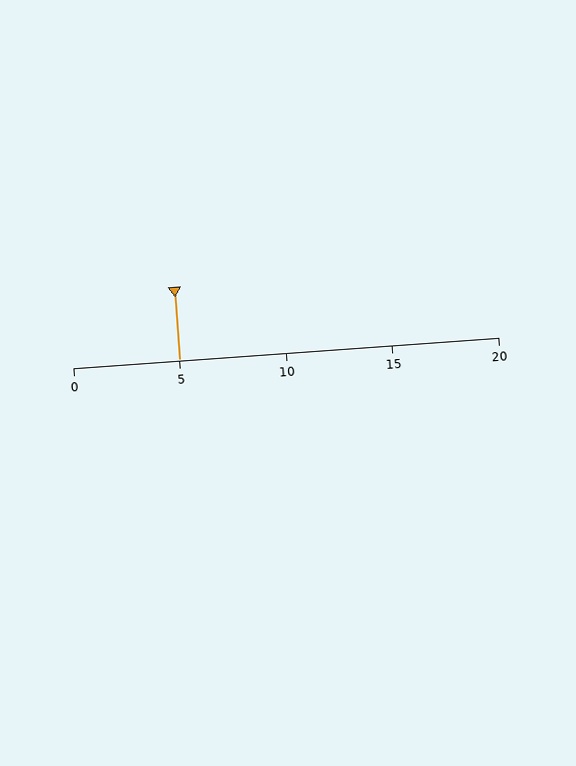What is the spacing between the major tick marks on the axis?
The major ticks are spaced 5 apart.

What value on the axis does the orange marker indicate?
The marker indicates approximately 5.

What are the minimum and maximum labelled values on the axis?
The axis runs from 0 to 20.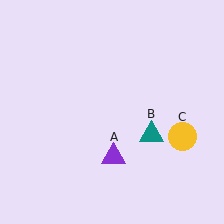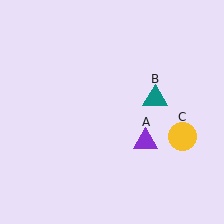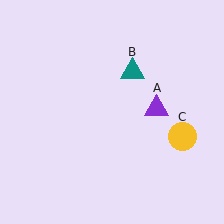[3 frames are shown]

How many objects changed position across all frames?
2 objects changed position: purple triangle (object A), teal triangle (object B).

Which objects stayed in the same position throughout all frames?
Yellow circle (object C) remained stationary.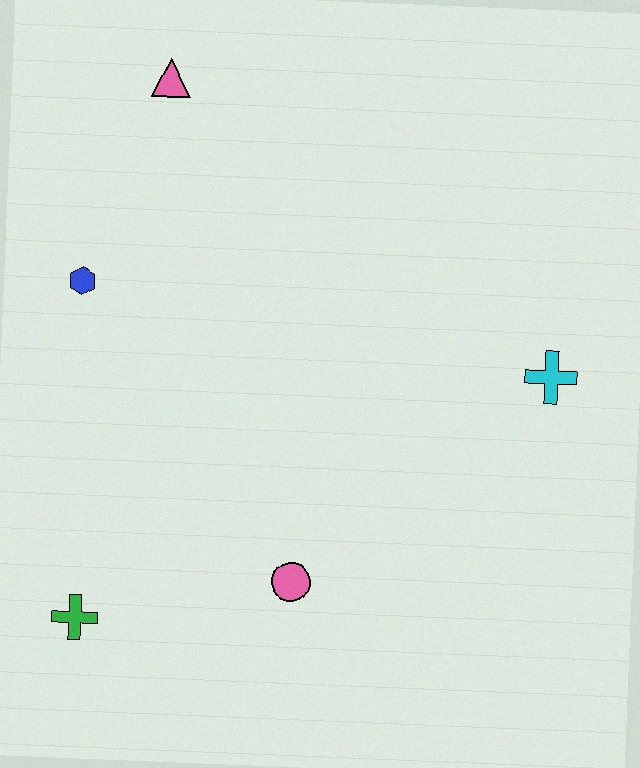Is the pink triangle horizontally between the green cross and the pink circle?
Yes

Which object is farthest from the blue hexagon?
The cyan cross is farthest from the blue hexagon.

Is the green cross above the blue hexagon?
No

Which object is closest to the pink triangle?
The blue hexagon is closest to the pink triangle.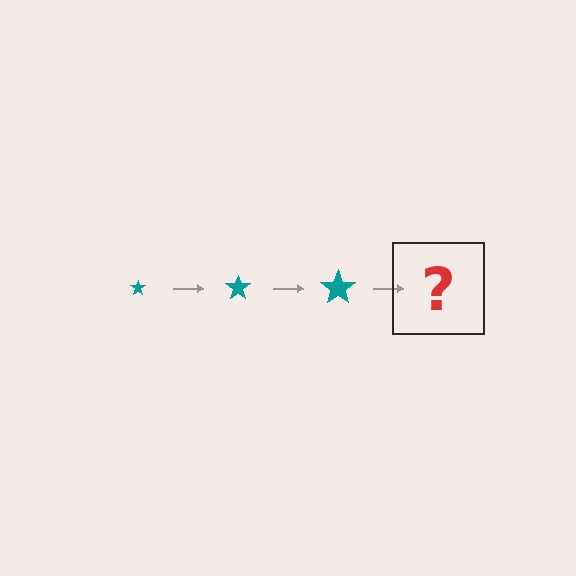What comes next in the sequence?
The next element should be a teal star, larger than the previous one.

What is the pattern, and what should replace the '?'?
The pattern is that the star gets progressively larger each step. The '?' should be a teal star, larger than the previous one.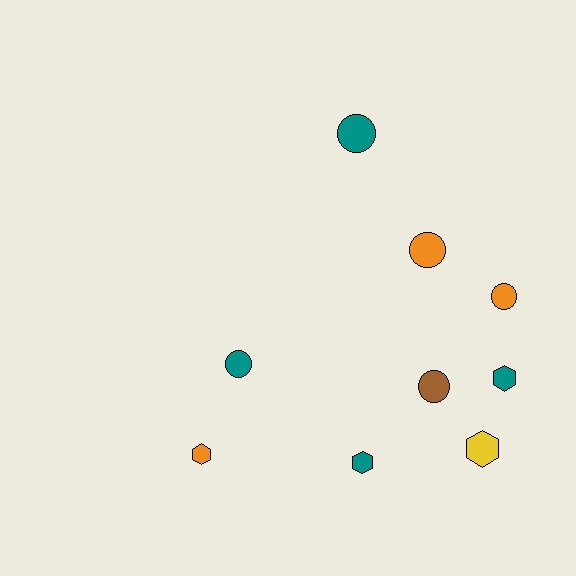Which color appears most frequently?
Teal, with 4 objects.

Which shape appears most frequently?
Circle, with 5 objects.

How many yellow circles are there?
There are no yellow circles.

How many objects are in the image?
There are 9 objects.